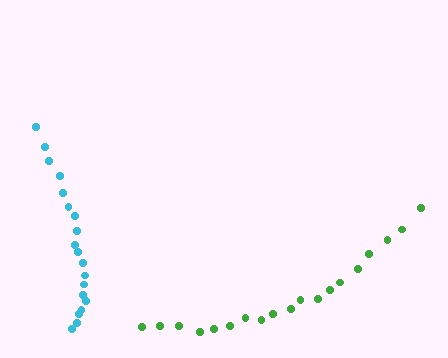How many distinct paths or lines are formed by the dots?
There are 2 distinct paths.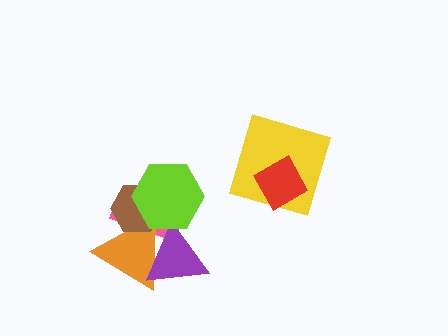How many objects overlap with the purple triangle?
3 objects overlap with the purple triangle.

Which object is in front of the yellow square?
The red diamond is in front of the yellow square.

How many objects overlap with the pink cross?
4 objects overlap with the pink cross.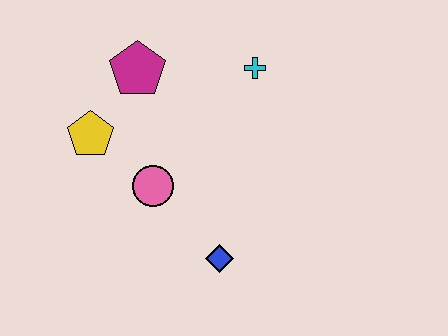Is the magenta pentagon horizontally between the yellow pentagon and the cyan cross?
Yes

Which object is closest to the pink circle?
The yellow pentagon is closest to the pink circle.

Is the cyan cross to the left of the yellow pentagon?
No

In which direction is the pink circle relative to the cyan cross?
The pink circle is below the cyan cross.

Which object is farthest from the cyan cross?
The blue diamond is farthest from the cyan cross.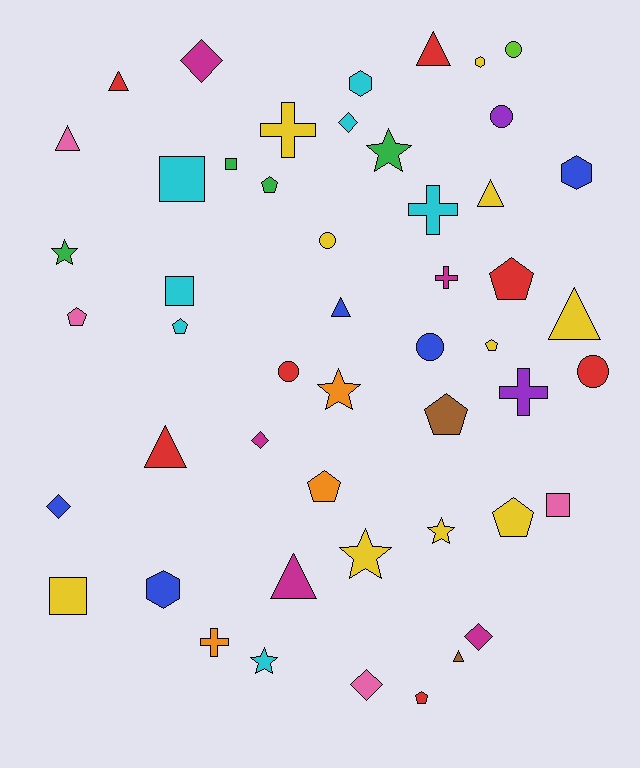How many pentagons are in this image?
There are 9 pentagons.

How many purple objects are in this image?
There are 2 purple objects.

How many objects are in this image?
There are 50 objects.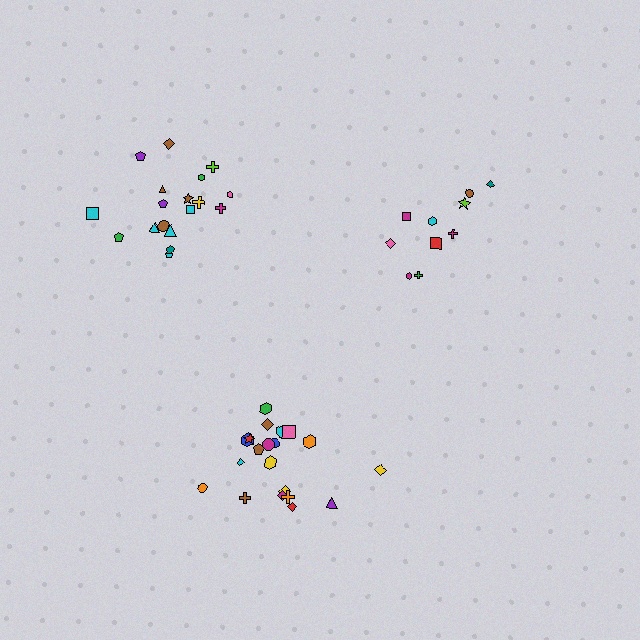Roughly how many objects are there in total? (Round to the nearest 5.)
Roughly 50 objects in total.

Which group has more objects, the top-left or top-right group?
The top-left group.